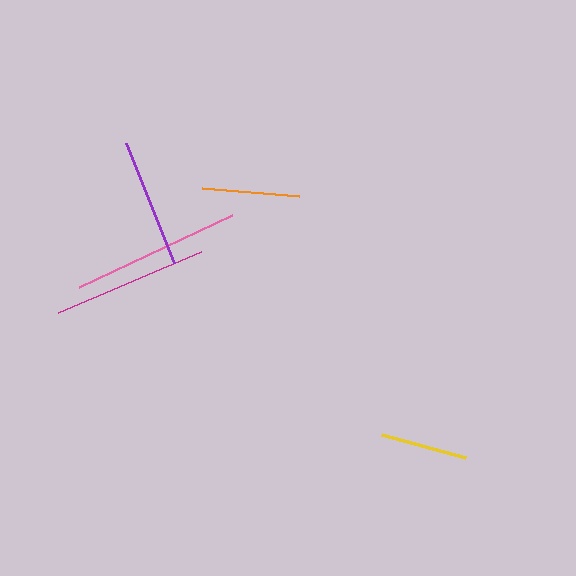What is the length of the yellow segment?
The yellow segment is approximately 87 pixels long.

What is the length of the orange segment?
The orange segment is approximately 98 pixels long.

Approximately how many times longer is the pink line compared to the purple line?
The pink line is approximately 1.3 times the length of the purple line.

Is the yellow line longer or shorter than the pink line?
The pink line is longer than the yellow line.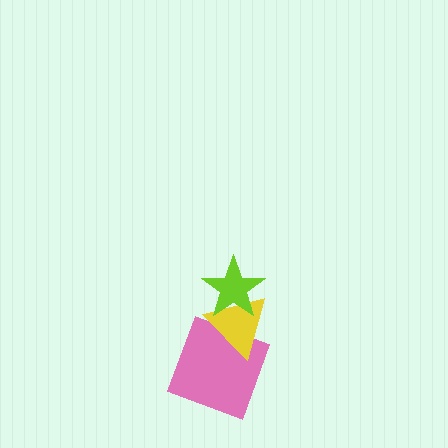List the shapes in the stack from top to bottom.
From top to bottom: the lime star, the yellow triangle, the pink square.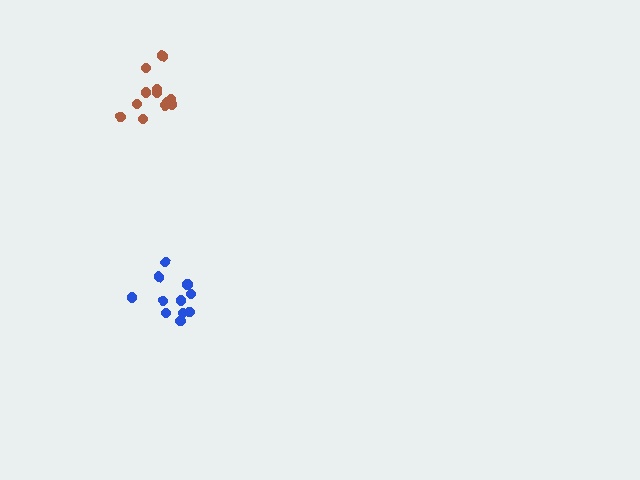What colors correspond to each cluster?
The clusters are colored: brown, blue.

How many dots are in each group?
Group 1: 12 dots, Group 2: 11 dots (23 total).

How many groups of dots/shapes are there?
There are 2 groups.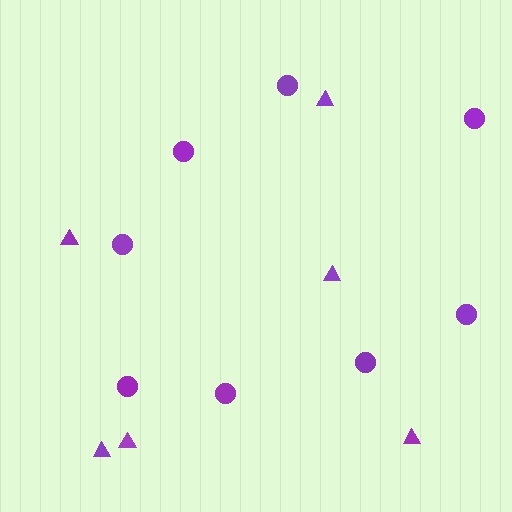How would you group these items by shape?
There are 2 groups: one group of triangles (6) and one group of circles (8).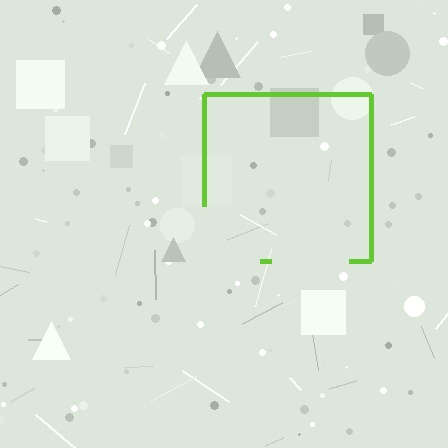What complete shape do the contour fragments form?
The contour fragments form a square.